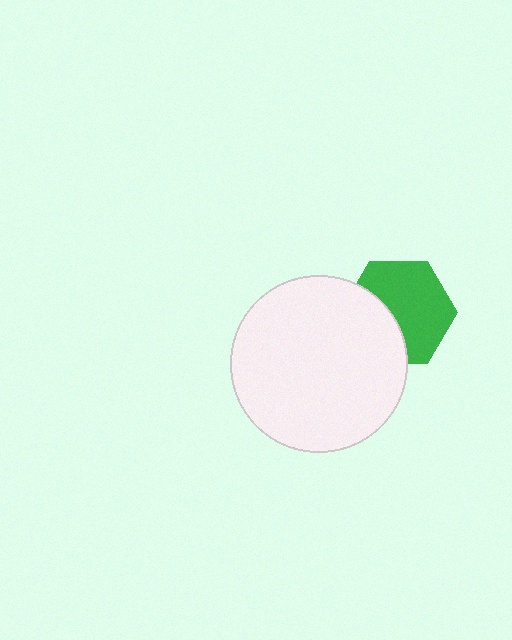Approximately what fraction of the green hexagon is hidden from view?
Roughly 37% of the green hexagon is hidden behind the white circle.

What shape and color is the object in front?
The object in front is a white circle.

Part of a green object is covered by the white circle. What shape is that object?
It is a hexagon.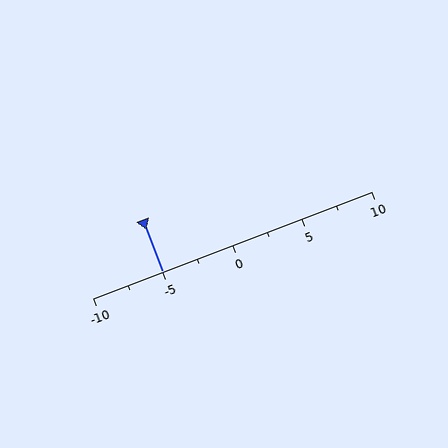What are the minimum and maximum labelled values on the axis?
The axis runs from -10 to 10.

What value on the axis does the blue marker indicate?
The marker indicates approximately -5.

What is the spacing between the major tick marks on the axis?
The major ticks are spaced 5 apart.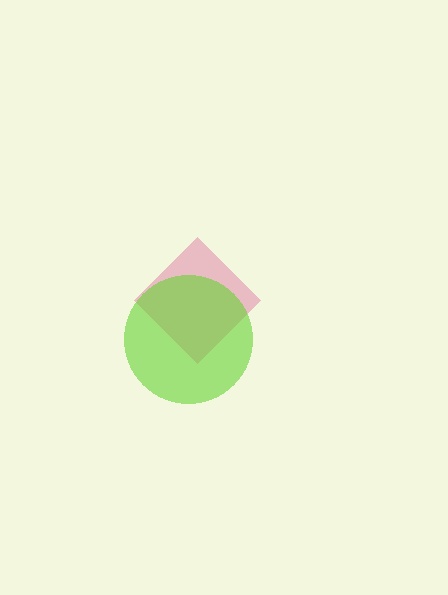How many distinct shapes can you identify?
There are 2 distinct shapes: a pink diamond, a lime circle.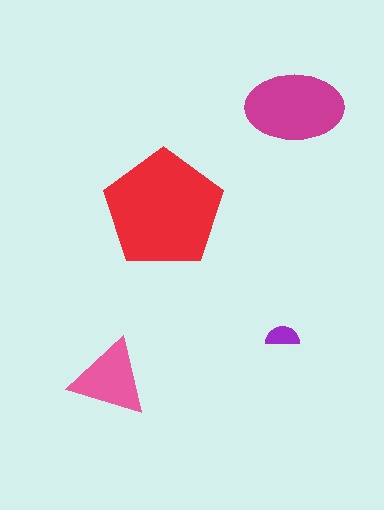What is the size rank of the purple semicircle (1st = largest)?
4th.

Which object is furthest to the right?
The magenta ellipse is rightmost.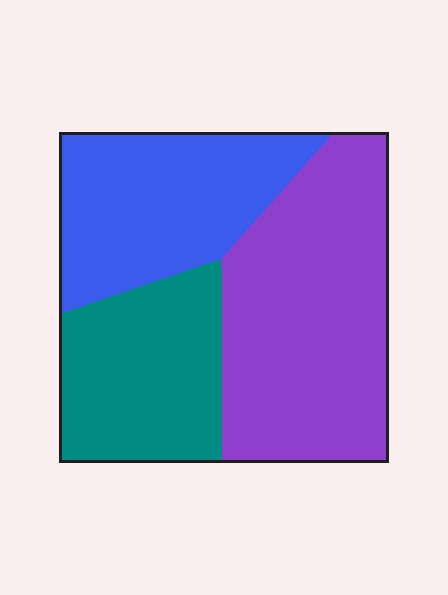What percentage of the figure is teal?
Teal takes up between a sixth and a third of the figure.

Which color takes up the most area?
Purple, at roughly 45%.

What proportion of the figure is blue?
Blue covers around 30% of the figure.